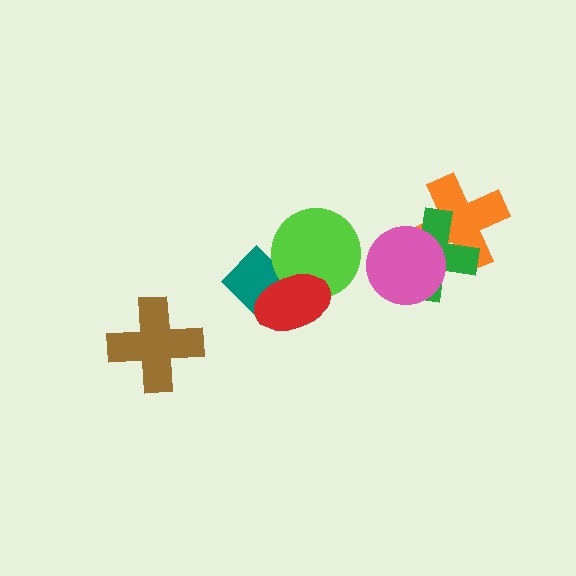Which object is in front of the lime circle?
The red ellipse is in front of the lime circle.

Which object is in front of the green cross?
The pink circle is in front of the green cross.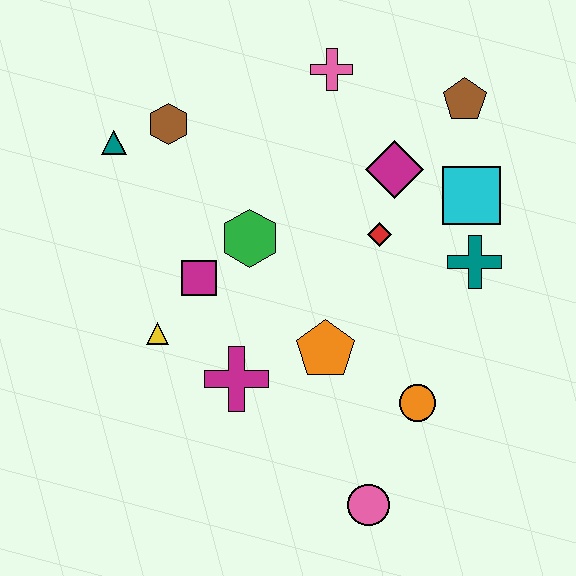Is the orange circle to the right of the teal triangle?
Yes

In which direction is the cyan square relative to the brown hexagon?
The cyan square is to the right of the brown hexagon.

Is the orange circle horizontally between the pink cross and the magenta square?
No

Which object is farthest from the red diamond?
The teal triangle is farthest from the red diamond.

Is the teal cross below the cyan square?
Yes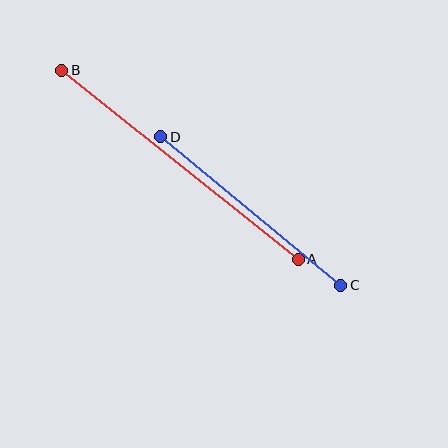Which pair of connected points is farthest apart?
Points A and B are farthest apart.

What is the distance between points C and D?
The distance is approximately 233 pixels.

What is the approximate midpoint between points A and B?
The midpoint is at approximately (180, 165) pixels.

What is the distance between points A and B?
The distance is approximately 302 pixels.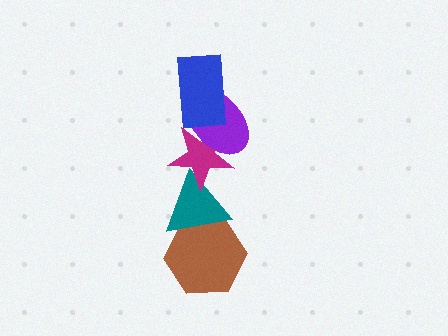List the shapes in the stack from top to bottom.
From top to bottom: the blue rectangle, the purple ellipse, the magenta star, the teal triangle, the brown hexagon.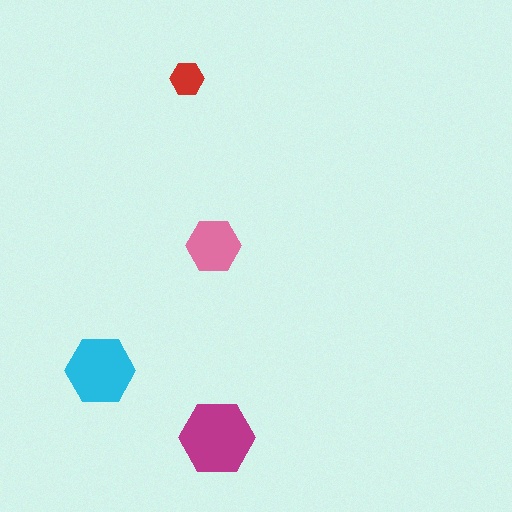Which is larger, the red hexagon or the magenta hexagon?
The magenta one.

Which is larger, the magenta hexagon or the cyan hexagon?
The magenta one.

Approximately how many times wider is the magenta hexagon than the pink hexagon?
About 1.5 times wider.